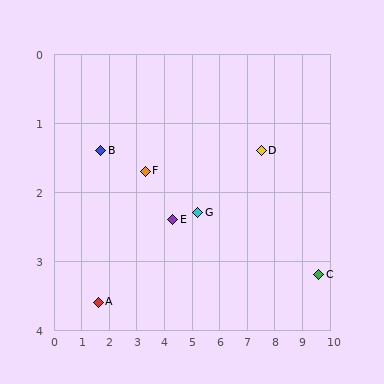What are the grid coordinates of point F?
Point F is at approximately (3.3, 1.7).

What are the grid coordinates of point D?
Point D is at approximately (7.5, 1.4).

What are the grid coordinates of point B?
Point B is at approximately (1.7, 1.4).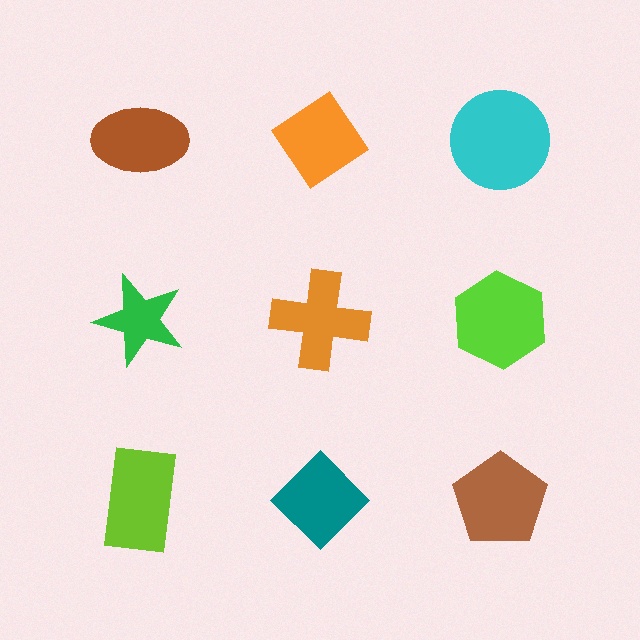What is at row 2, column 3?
A lime hexagon.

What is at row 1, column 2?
An orange diamond.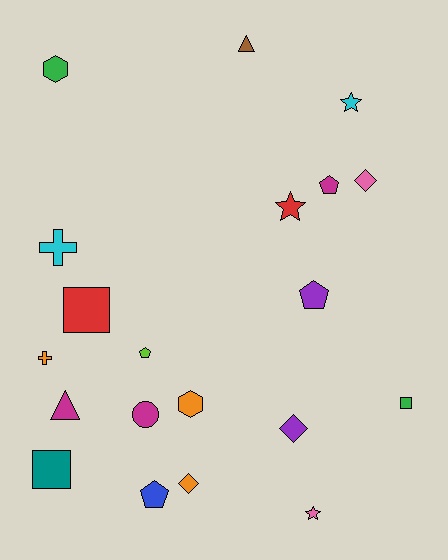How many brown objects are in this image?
There is 1 brown object.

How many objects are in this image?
There are 20 objects.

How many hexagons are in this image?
There are 2 hexagons.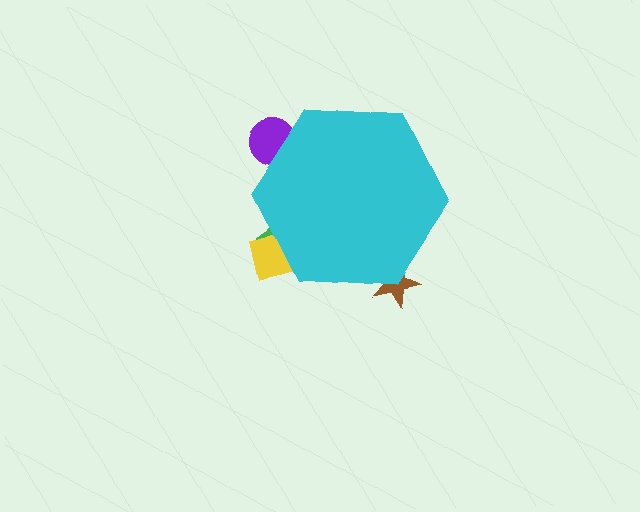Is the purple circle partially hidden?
Yes, the purple circle is partially hidden behind the cyan hexagon.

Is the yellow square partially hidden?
Yes, the yellow square is partially hidden behind the cyan hexagon.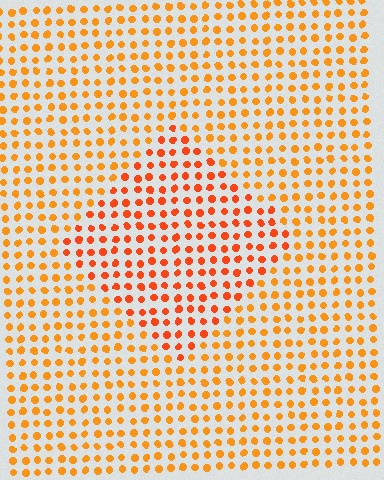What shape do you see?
I see a diamond.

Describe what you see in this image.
The image is filled with small orange elements in a uniform arrangement. A diamond-shaped region is visible where the elements are tinted to a slightly different hue, forming a subtle color boundary.